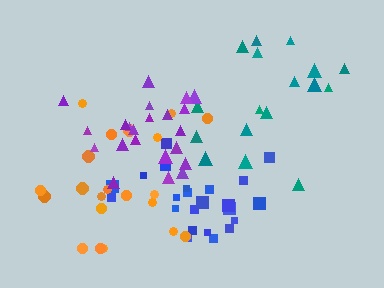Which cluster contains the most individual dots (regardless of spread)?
Blue (23).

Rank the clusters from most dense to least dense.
blue, purple, teal, orange.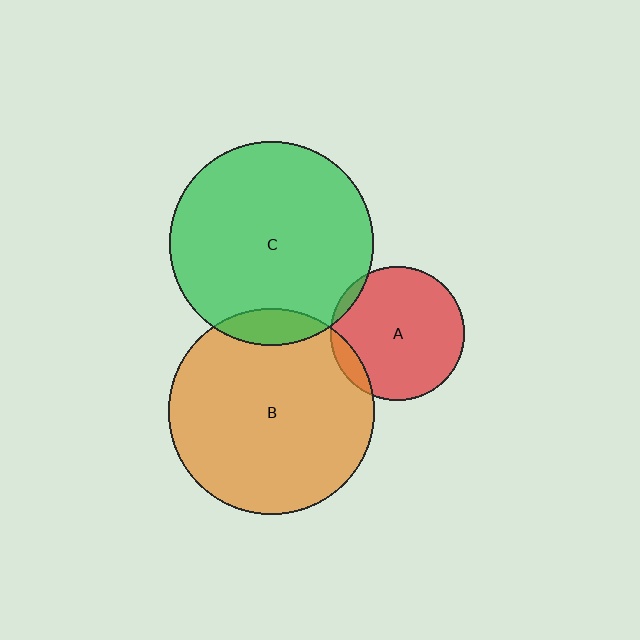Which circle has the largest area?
Circle B (orange).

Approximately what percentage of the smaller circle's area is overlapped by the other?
Approximately 10%.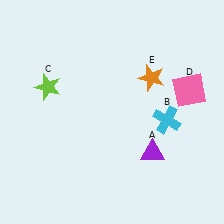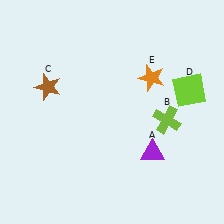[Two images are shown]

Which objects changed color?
B changed from cyan to lime. C changed from lime to brown. D changed from pink to lime.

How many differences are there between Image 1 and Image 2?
There are 3 differences between the two images.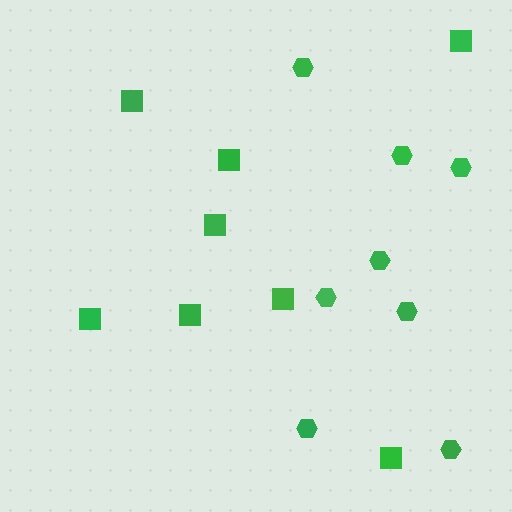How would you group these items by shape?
There are 2 groups: one group of hexagons (8) and one group of squares (8).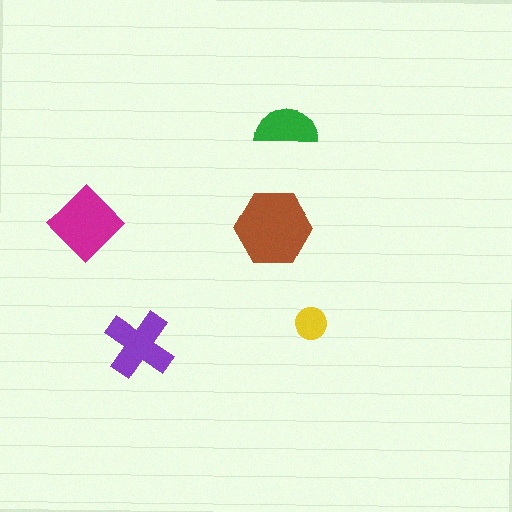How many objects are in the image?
There are 5 objects in the image.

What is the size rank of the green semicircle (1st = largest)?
4th.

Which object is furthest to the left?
The magenta diamond is leftmost.